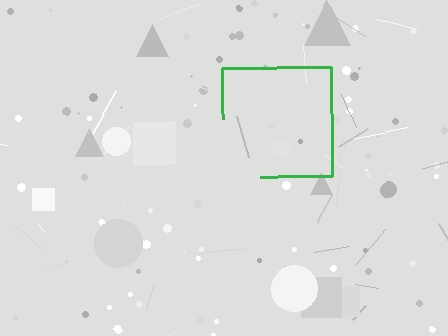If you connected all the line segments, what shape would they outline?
They would outline a square.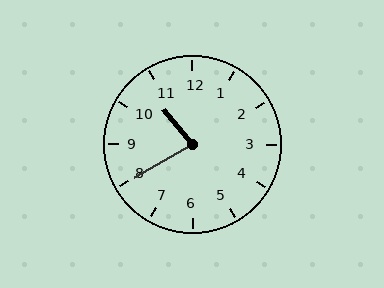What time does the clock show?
10:40.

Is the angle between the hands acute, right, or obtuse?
It is acute.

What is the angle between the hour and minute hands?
Approximately 80 degrees.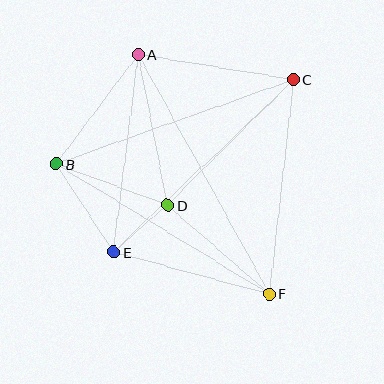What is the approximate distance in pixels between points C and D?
The distance between C and D is approximately 178 pixels.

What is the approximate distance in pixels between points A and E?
The distance between A and E is approximately 199 pixels.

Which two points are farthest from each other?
Points A and F are farthest from each other.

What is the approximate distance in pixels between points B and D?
The distance between B and D is approximately 119 pixels.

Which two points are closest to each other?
Points D and E are closest to each other.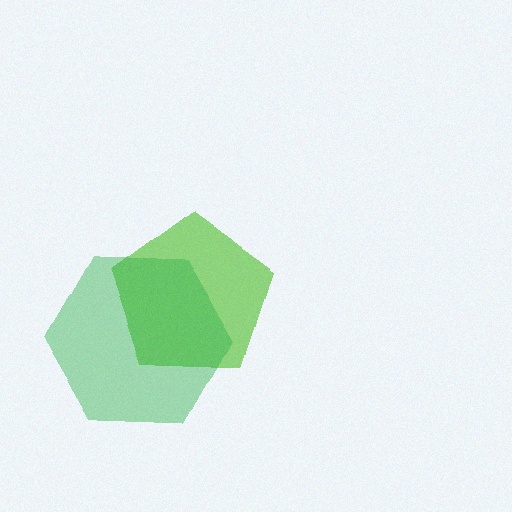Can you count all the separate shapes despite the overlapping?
Yes, there are 2 separate shapes.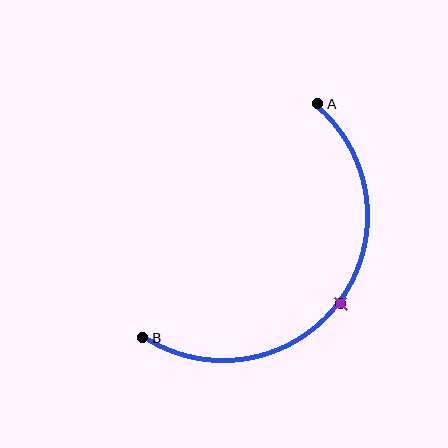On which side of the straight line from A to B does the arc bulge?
The arc bulges below and to the right of the straight line connecting A and B.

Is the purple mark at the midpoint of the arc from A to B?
Yes. The purple mark lies on the arc at equal arc-length from both A and B — it is the arc midpoint.